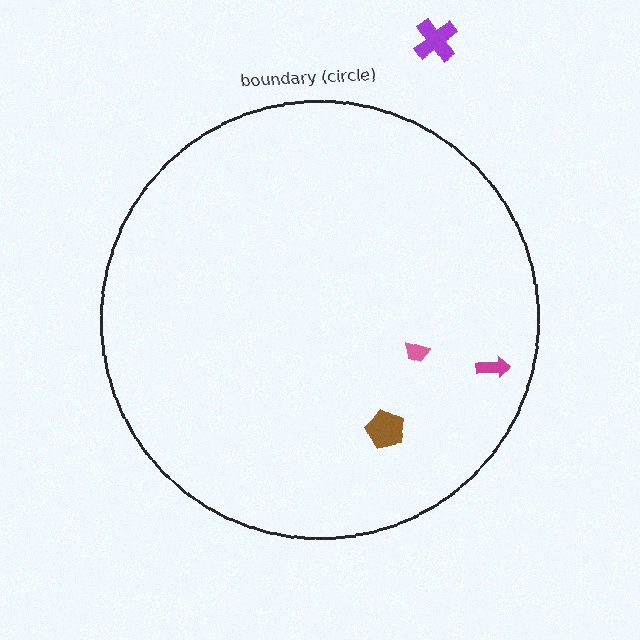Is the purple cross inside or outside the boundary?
Outside.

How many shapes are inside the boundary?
3 inside, 1 outside.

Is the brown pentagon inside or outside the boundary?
Inside.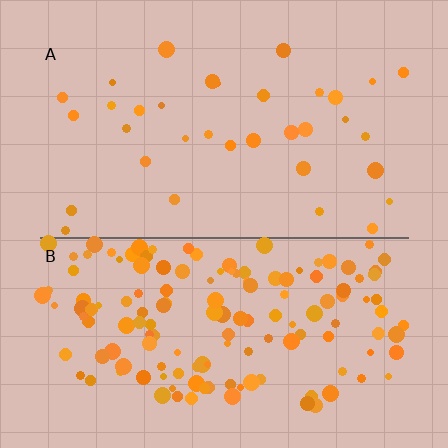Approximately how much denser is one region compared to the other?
Approximately 4.2× — region B over region A.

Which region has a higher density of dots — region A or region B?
B (the bottom).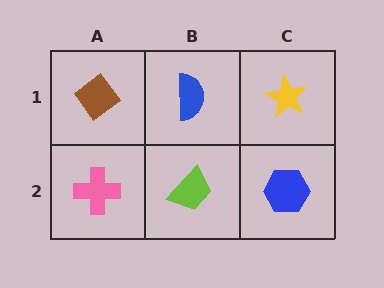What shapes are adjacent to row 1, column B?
A lime trapezoid (row 2, column B), a brown diamond (row 1, column A), a yellow star (row 1, column C).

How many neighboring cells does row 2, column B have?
3.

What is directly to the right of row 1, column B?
A yellow star.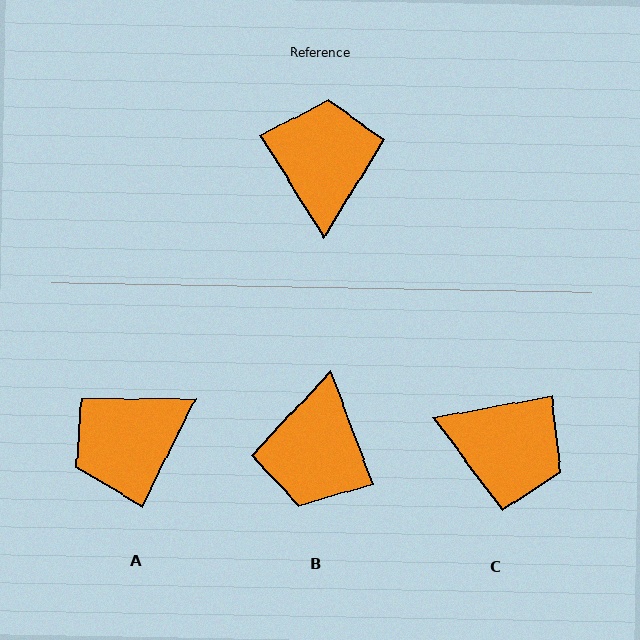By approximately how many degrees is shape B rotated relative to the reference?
Approximately 168 degrees counter-clockwise.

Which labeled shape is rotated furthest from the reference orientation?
B, about 168 degrees away.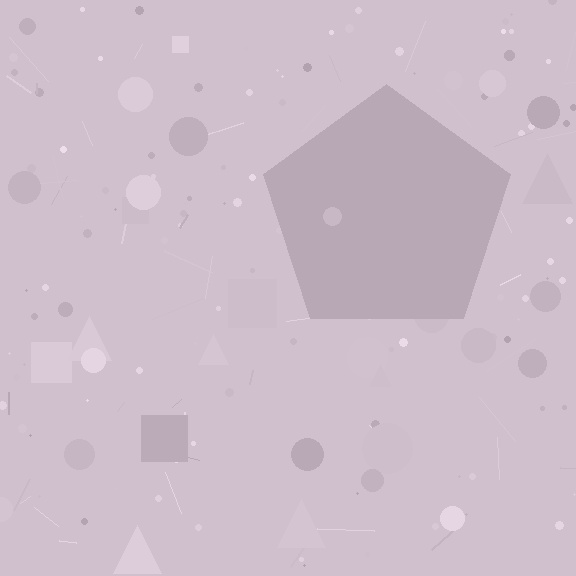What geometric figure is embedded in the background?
A pentagon is embedded in the background.